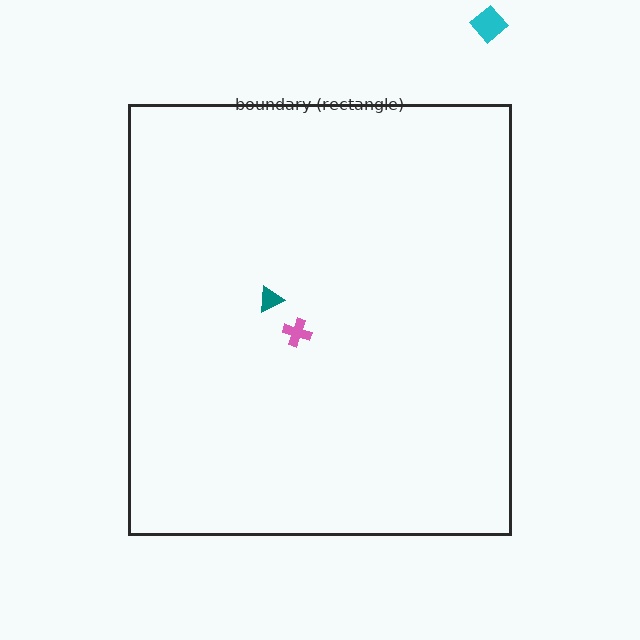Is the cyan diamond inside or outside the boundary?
Outside.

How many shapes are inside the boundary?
2 inside, 1 outside.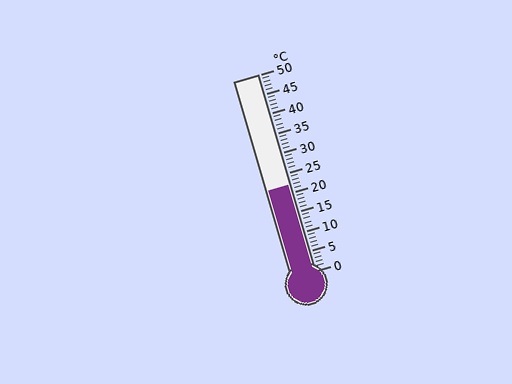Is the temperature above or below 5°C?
The temperature is above 5°C.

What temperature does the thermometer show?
The thermometer shows approximately 22°C.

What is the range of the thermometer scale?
The thermometer scale ranges from 0°C to 50°C.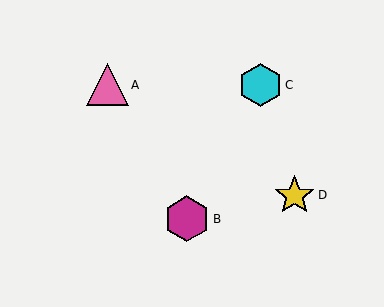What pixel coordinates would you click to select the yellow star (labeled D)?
Click at (294, 195) to select the yellow star D.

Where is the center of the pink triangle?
The center of the pink triangle is at (107, 85).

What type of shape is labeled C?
Shape C is a cyan hexagon.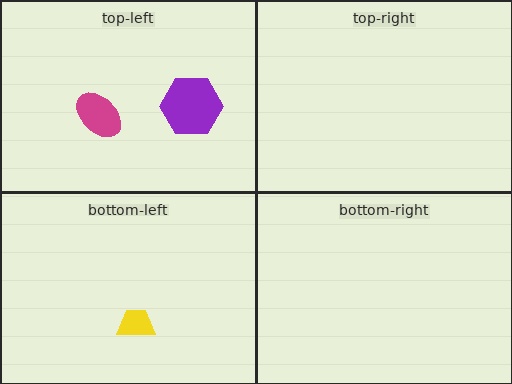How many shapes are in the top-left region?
2.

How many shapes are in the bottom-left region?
1.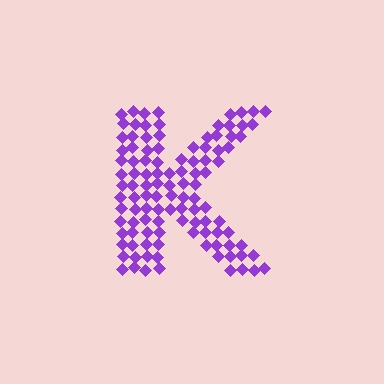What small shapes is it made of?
It is made of small diamonds.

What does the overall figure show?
The overall figure shows the letter K.